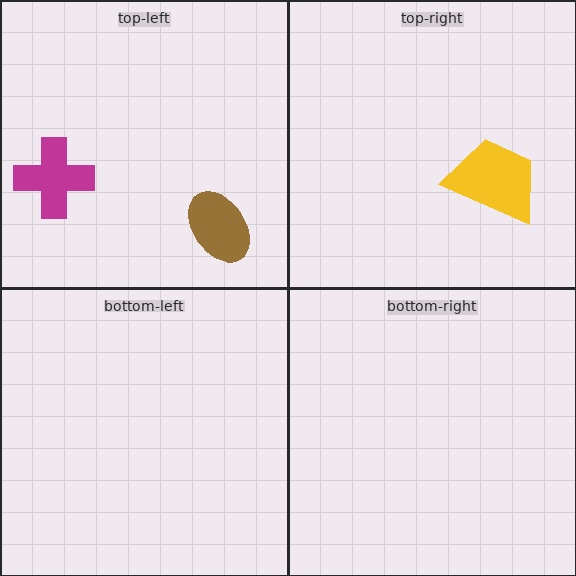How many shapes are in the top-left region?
2.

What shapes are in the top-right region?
The yellow trapezoid.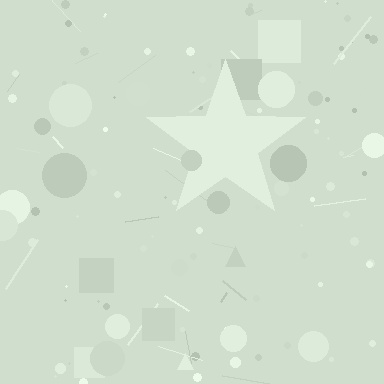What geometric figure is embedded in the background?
A star is embedded in the background.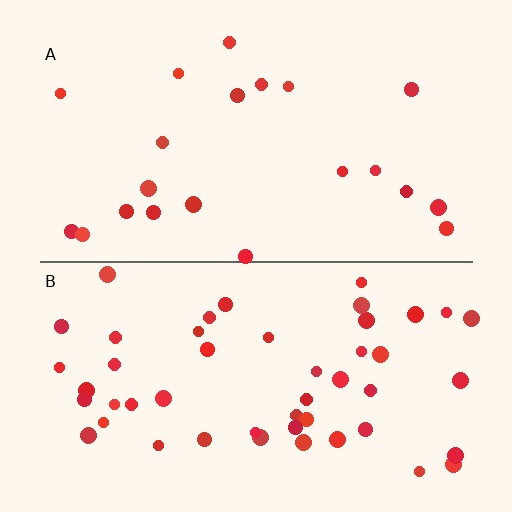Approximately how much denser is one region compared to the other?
Approximately 2.3× — region B over region A.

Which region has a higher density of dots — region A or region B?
B (the bottom).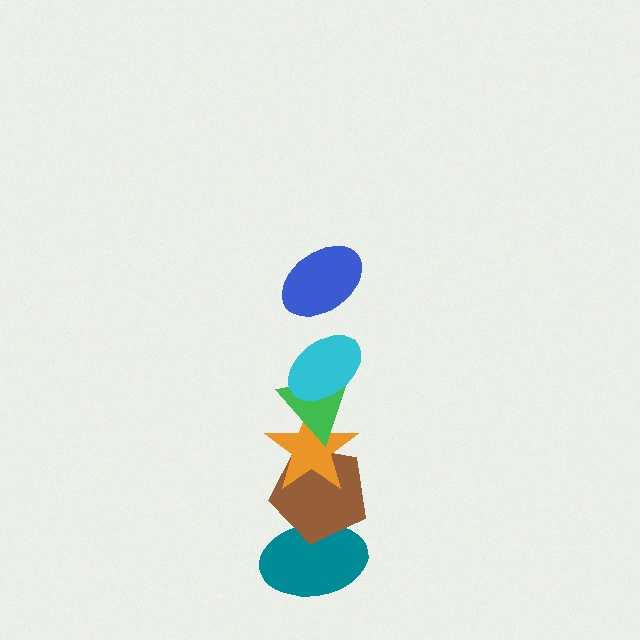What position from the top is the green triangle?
The green triangle is 3rd from the top.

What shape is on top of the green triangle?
The cyan ellipse is on top of the green triangle.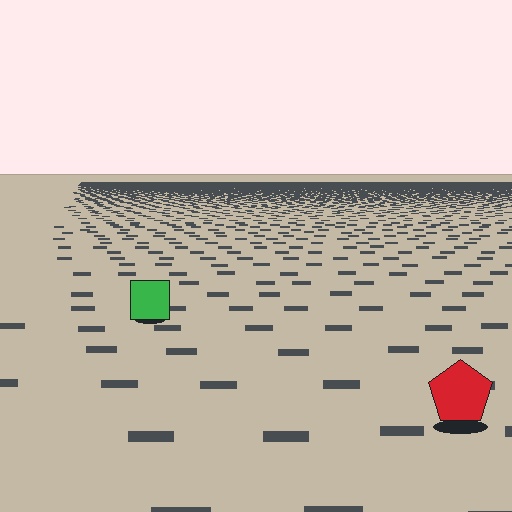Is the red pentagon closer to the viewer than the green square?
Yes. The red pentagon is closer — you can tell from the texture gradient: the ground texture is coarser near it.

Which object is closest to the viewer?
The red pentagon is closest. The texture marks near it are larger and more spread out.